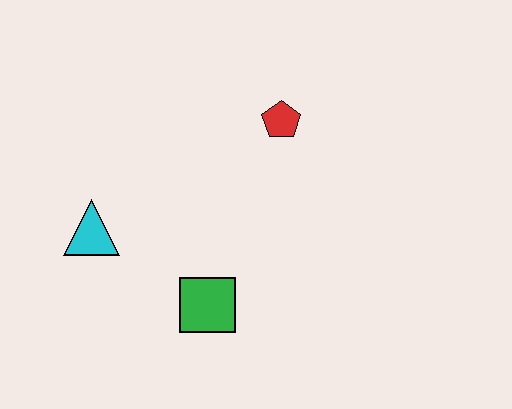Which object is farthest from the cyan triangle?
The red pentagon is farthest from the cyan triangle.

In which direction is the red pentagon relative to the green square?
The red pentagon is above the green square.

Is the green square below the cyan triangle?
Yes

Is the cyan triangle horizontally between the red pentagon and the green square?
No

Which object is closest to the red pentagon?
The green square is closest to the red pentagon.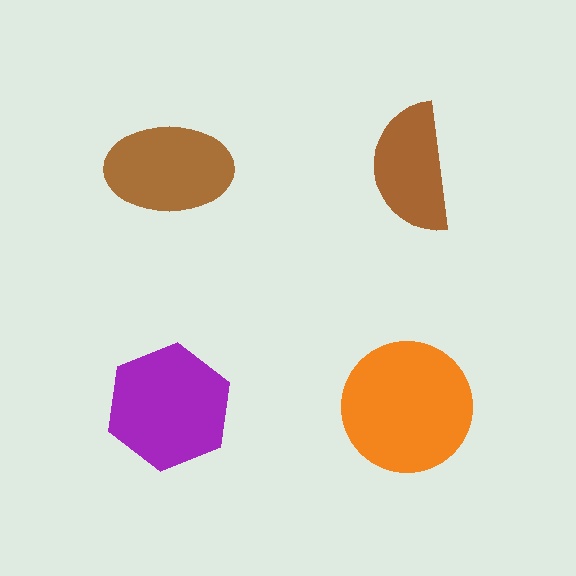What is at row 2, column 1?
A purple hexagon.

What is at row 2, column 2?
An orange circle.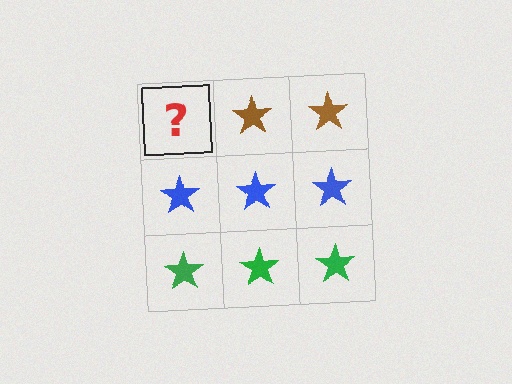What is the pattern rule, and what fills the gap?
The rule is that each row has a consistent color. The gap should be filled with a brown star.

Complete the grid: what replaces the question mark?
The question mark should be replaced with a brown star.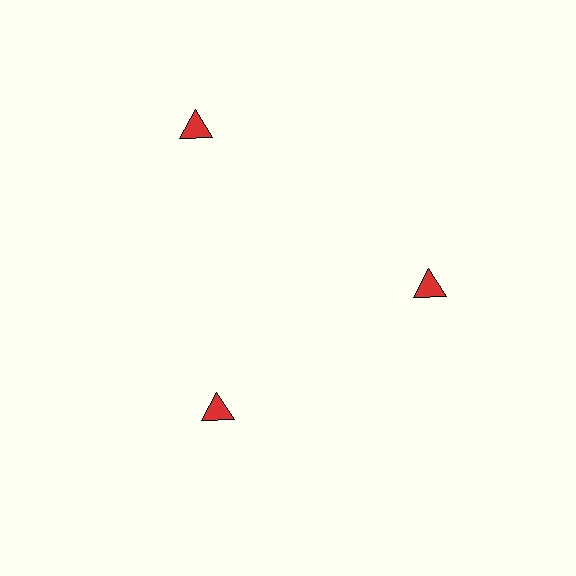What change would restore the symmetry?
The symmetry would be restored by moving it inward, back onto the ring so that all 3 triangles sit at equal angles and equal distance from the center.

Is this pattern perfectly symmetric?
No. The 3 red triangles are arranged in a ring, but one element near the 11 o'clock position is pushed outward from the center, breaking the 3-fold rotational symmetry.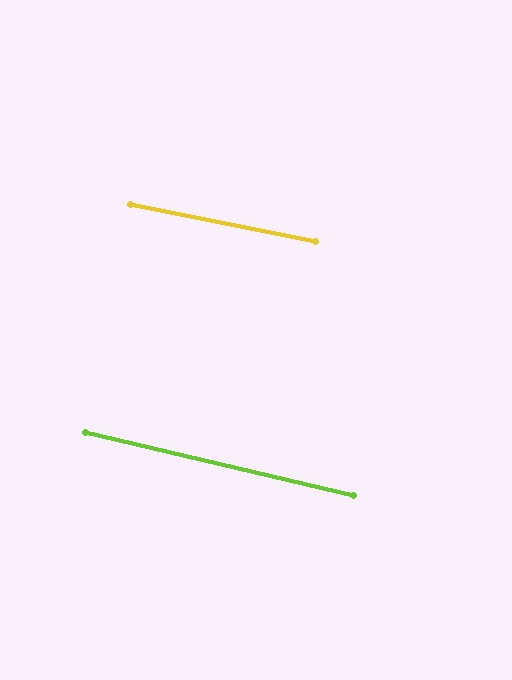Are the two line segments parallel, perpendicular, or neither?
Parallel — their directions differ by only 1.8°.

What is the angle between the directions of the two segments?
Approximately 2 degrees.